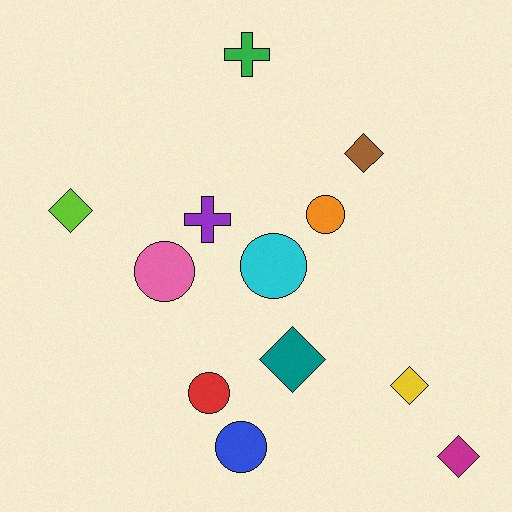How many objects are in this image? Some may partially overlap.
There are 12 objects.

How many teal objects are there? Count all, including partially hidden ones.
There is 1 teal object.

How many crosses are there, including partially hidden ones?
There are 2 crosses.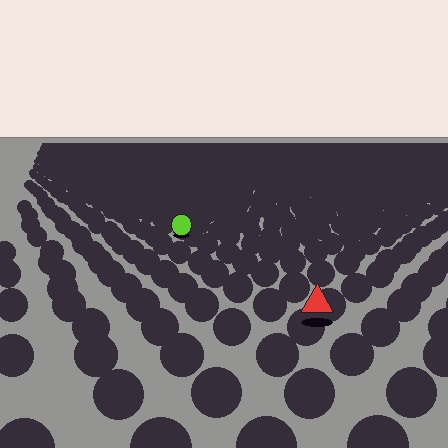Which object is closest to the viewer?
The red triangle is closest. The texture marks near it are larger and more spread out.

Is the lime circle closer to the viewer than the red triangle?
No. The red triangle is closer — you can tell from the texture gradient: the ground texture is coarser near it.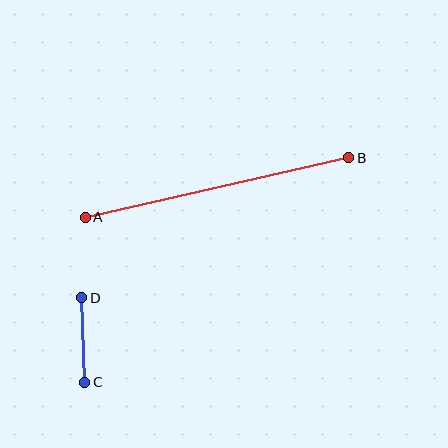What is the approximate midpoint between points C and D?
The midpoint is at approximately (83, 340) pixels.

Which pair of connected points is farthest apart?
Points A and B are farthest apart.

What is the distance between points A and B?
The distance is approximately 270 pixels.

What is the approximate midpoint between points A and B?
The midpoint is at approximately (217, 188) pixels.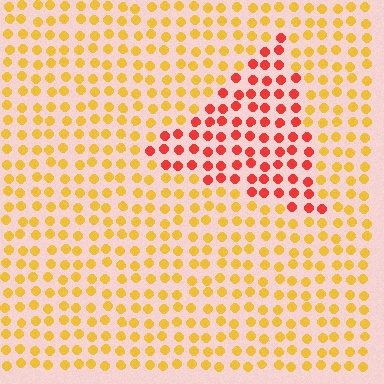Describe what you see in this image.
The image is filled with small yellow elements in a uniform arrangement. A triangle-shaped region is visible where the elements are tinted to a slightly different hue, forming a subtle color boundary.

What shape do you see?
I see a triangle.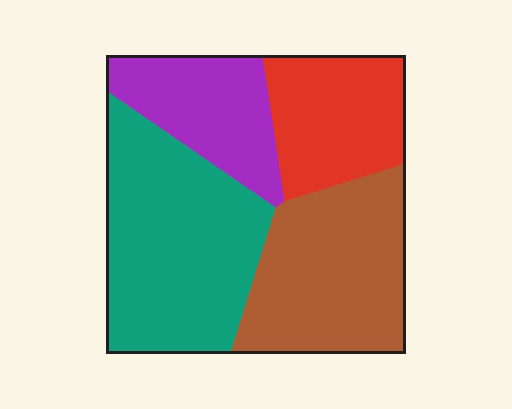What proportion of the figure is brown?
Brown takes up about one quarter (1/4) of the figure.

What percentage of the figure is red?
Red takes up about one fifth (1/5) of the figure.